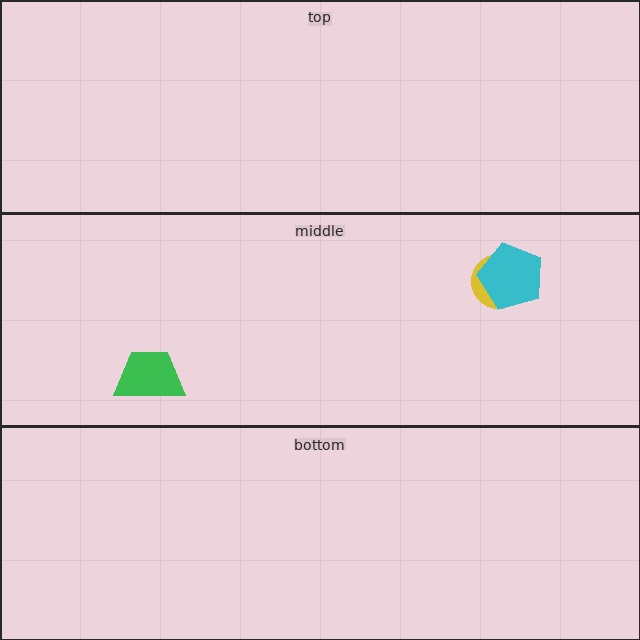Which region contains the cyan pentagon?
The middle region.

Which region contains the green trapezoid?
The middle region.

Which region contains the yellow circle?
The middle region.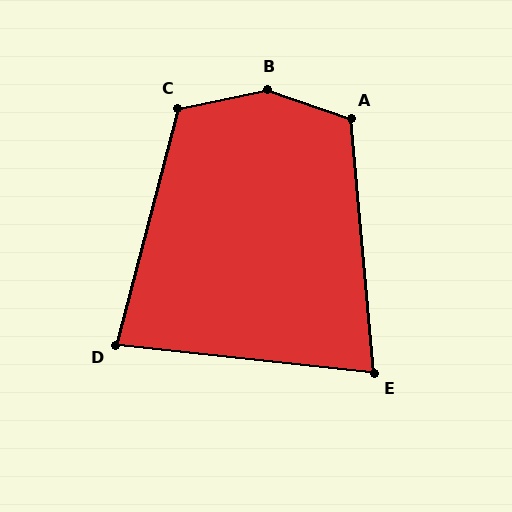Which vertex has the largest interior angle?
B, at approximately 149 degrees.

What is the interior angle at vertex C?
Approximately 117 degrees (obtuse).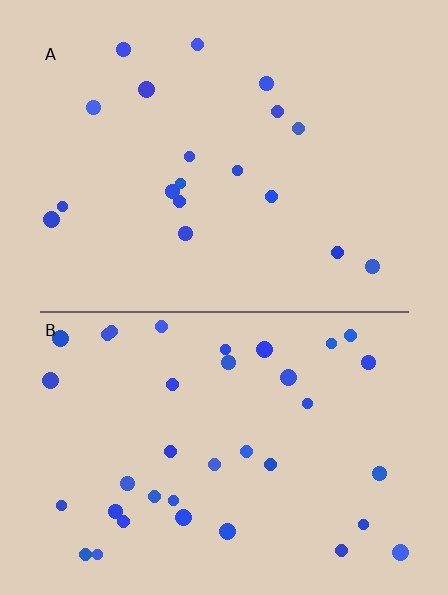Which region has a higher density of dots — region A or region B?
B (the bottom).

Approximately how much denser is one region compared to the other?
Approximately 2.0× — region B over region A.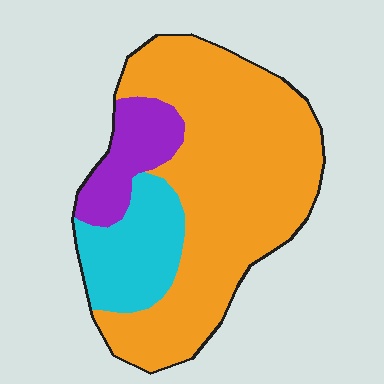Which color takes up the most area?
Orange, at roughly 70%.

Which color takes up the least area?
Purple, at roughly 15%.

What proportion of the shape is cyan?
Cyan takes up about one fifth (1/5) of the shape.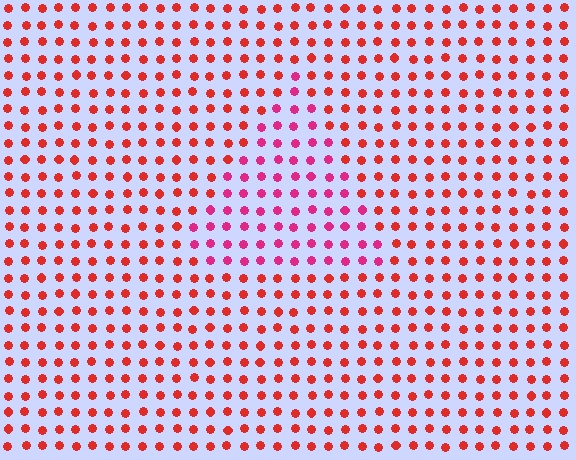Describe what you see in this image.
The image is filled with small red elements in a uniform arrangement. A triangle-shaped region is visible where the elements are tinted to a slightly different hue, forming a subtle color boundary.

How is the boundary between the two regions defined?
The boundary is defined purely by a slight shift in hue (about 32 degrees). Spacing, size, and orientation are identical on both sides.